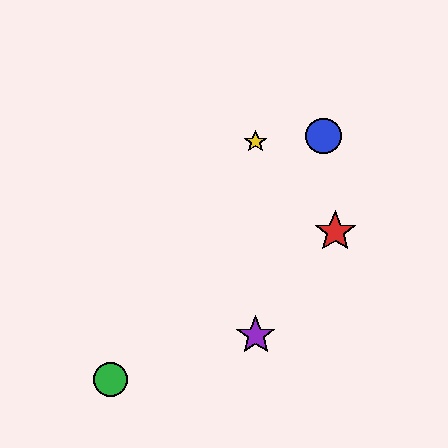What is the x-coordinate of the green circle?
The green circle is at x≈110.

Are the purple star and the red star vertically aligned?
No, the purple star is at x≈256 and the red star is at x≈335.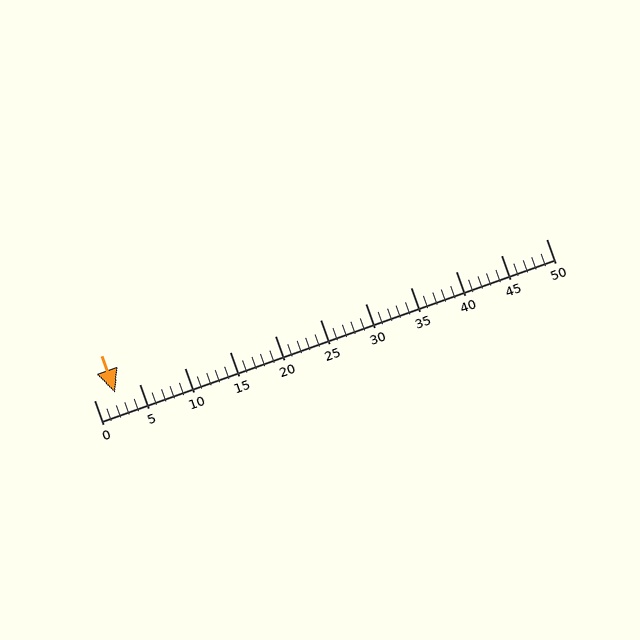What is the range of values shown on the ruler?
The ruler shows values from 0 to 50.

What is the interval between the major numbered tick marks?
The major tick marks are spaced 5 units apart.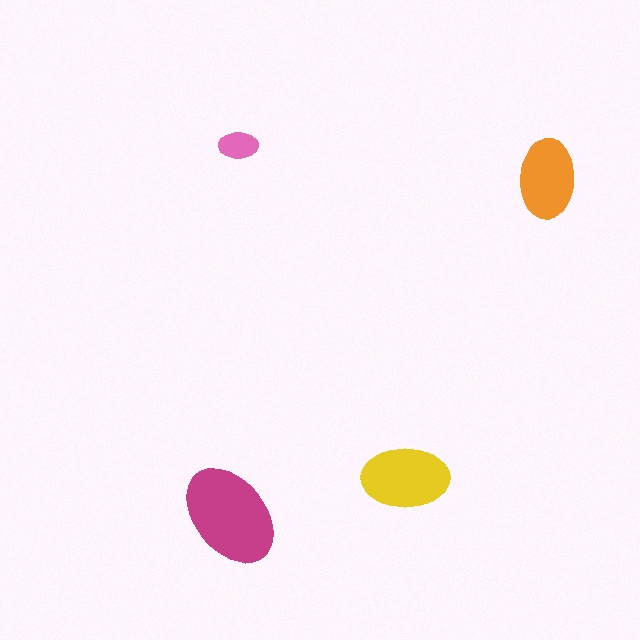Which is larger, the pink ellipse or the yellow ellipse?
The yellow one.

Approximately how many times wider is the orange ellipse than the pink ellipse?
About 2 times wider.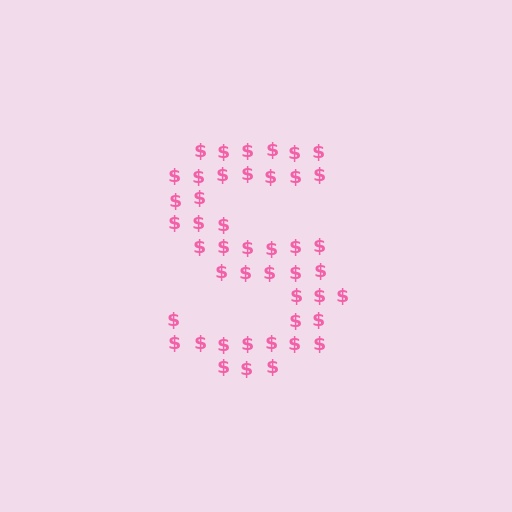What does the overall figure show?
The overall figure shows the letter S.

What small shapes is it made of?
It is made of small dollar signs.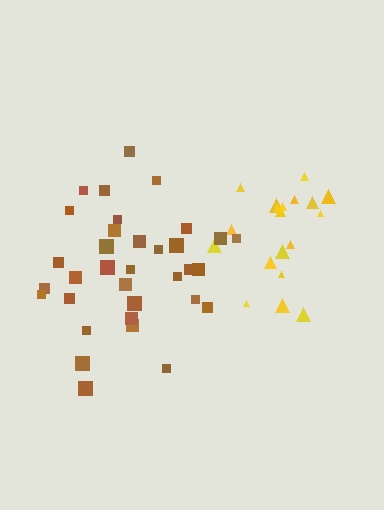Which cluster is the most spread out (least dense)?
Brown.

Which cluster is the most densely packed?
Yellow.